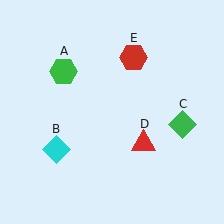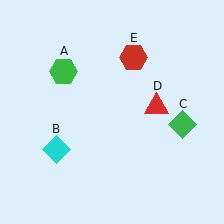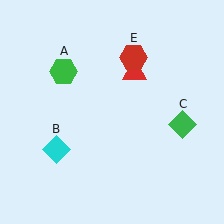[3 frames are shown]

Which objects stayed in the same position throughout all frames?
Green hexagon (object A) and cyan diamond (object B) and green diamond (object C) and red hexagon (object E) remained stationary.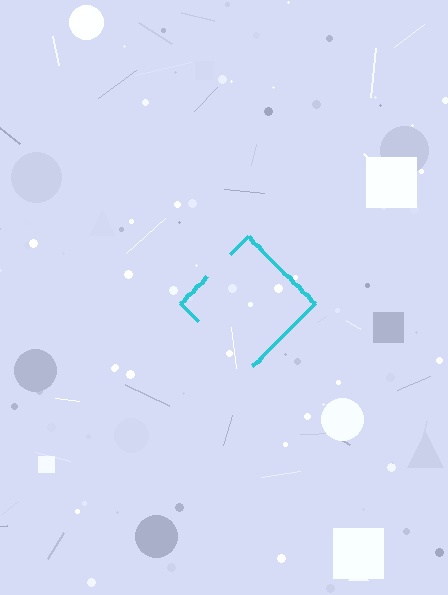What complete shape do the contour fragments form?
The contour fragments form a diamond.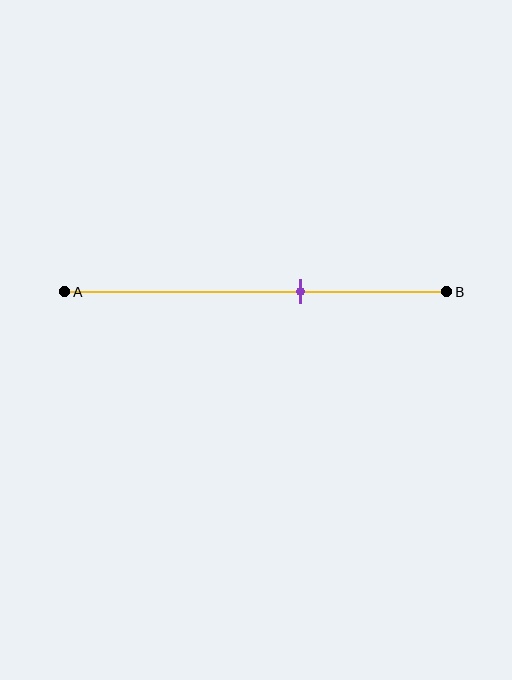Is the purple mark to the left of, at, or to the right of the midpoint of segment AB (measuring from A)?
The purple mark is to the right of the midpoint of segment AB.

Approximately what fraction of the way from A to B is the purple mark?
The purple mark is approximately 60% of the way from A to B.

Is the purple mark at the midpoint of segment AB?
No, the mark is at about 60% from A, not at the 50% midpoint.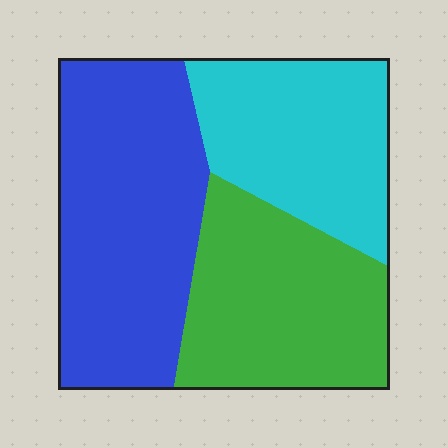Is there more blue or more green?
Blue.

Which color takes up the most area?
Blue, at roughly 40%.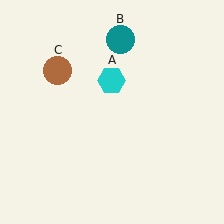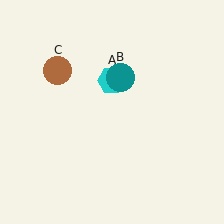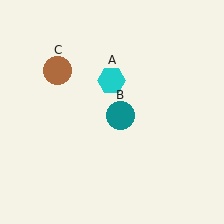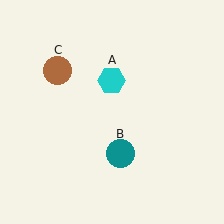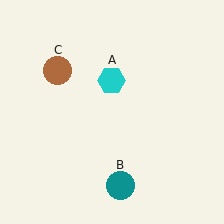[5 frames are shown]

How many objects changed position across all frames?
1 object changed position: teal circle (object B).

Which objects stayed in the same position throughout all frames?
Cyan hexagon (object A) and brown circle (object C) remained stationary.